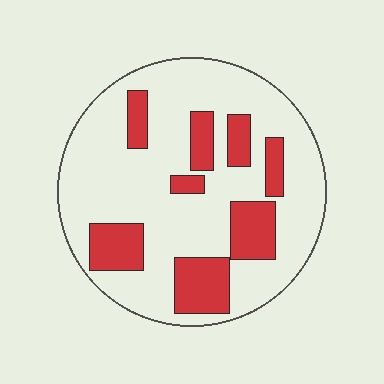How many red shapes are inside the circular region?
8.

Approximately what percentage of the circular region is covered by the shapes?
Approximately 25%.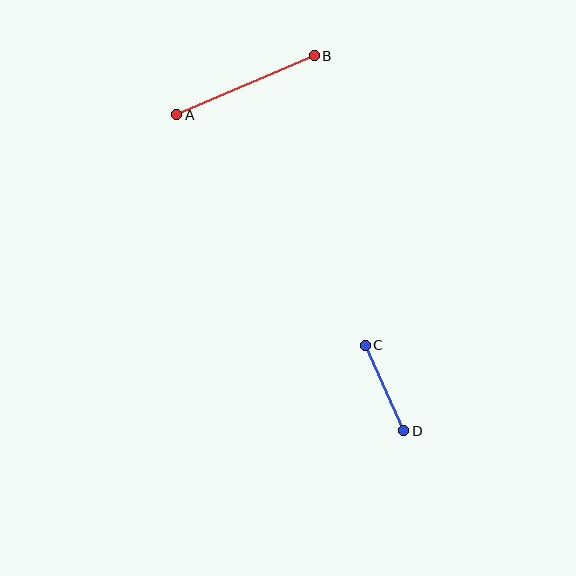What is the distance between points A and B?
The distance is approximately 150 pixels.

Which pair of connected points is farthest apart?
Points A and B are farthest apart.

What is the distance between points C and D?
The distance is approximately 94 pixels.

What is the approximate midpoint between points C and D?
The midpoint is at approximately (385, 388) pixels.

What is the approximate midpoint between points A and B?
The midpoint is at approximately (245, 85) pixels.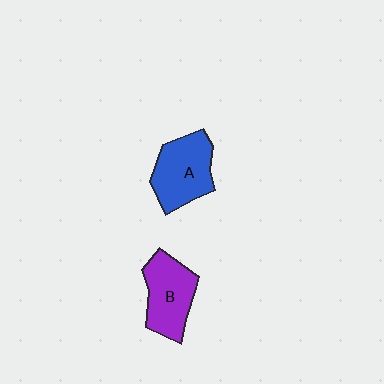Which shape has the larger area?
Shape A (blue).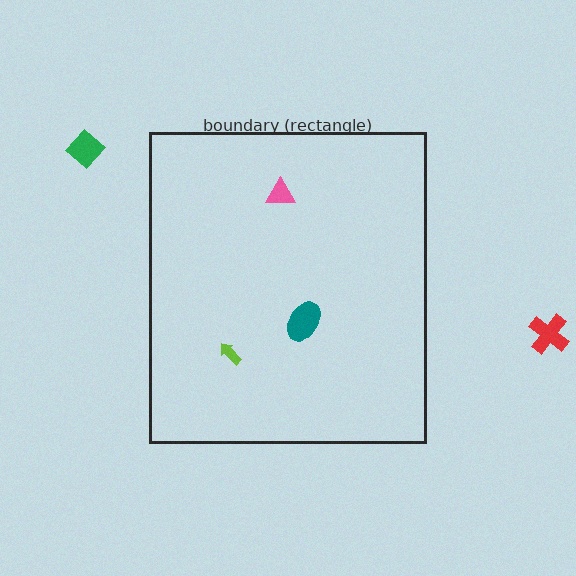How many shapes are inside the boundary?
3 inside, 2 outside.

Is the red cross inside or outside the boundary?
Outside.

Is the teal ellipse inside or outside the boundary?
Inside.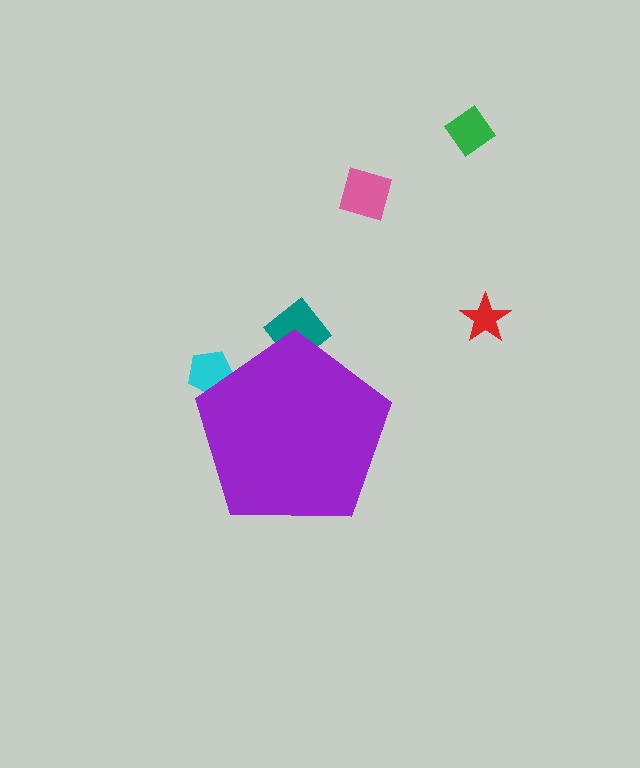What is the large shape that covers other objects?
A purple pentagon.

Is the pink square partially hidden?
No, the pink square is fully visible.